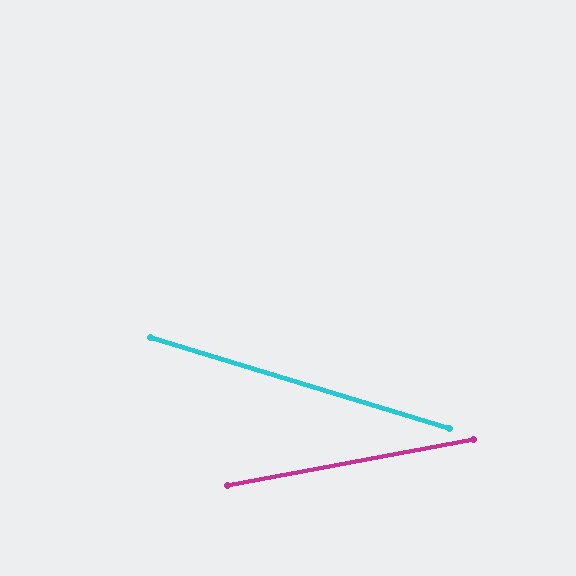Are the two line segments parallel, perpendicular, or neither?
Neither parallel nor perpendicular — they differ by about 27°.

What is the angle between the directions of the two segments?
Approximately 27 degrees.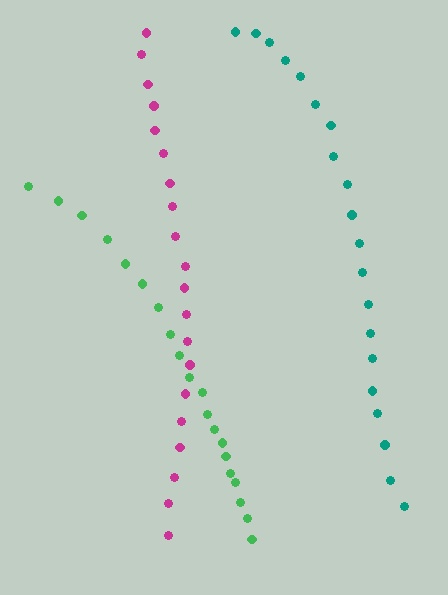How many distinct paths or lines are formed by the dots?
There are 3 distinct paths.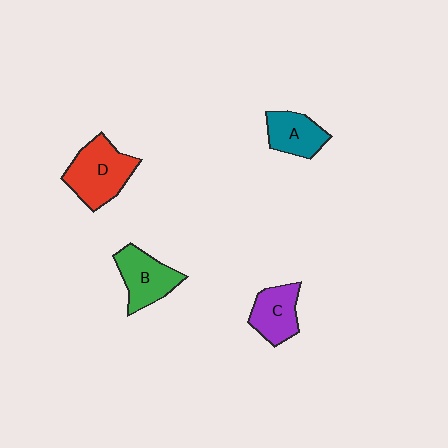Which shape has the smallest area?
Shape A (teal).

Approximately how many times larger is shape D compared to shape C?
Approximately 1.4 times.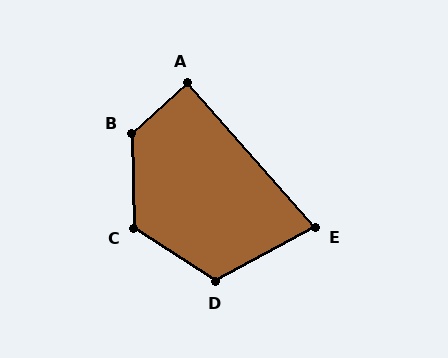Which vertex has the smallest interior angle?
E, at approximately 77 degrees.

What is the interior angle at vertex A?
Approximately 89 degrees (approximately right).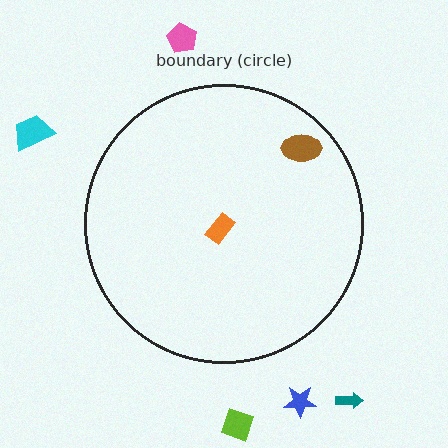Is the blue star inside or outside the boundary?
Outside.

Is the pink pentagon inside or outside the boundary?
Outside.